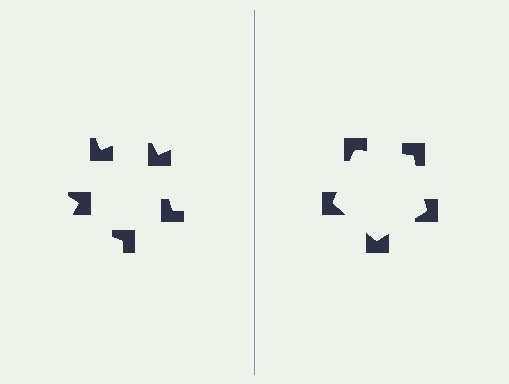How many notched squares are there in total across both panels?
10 — 5 on each side.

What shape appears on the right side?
An illusory pentagon.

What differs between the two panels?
The notched squares are positioned identically on both sides; only the wedge orientations differ. On the right they align to a pentagon; on the left they are misaligned.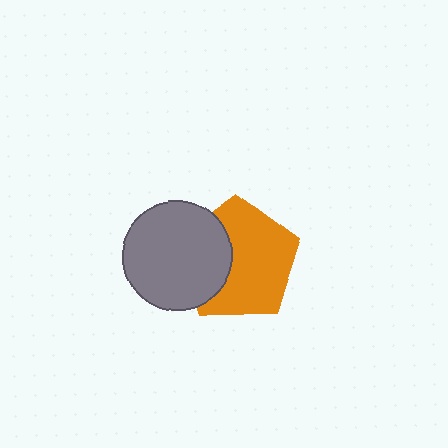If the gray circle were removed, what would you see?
You would see the complete orange pentagon.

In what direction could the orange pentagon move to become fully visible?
The orange pentagon could move right. That would shift it out from behind the gray circle entirely.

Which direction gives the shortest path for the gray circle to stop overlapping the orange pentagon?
Moving left gives the shortest separation.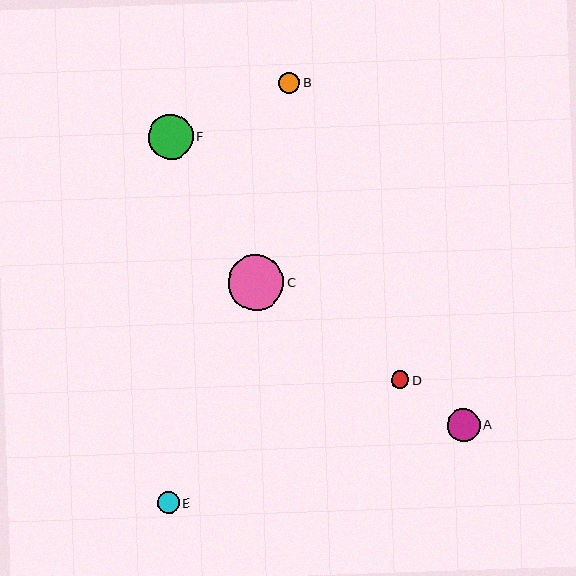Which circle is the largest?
Circle C is the largest with a size of approximately 56 pixels.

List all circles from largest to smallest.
From largest to smallest: C, F, A, E, B, D.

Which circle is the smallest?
Circle D is the smallest with a size of approximately 17 pixels.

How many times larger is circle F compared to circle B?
Circle F is approximately 2.1 times the size of circle B.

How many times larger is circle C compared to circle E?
Circle C is approximately 2.6 times the size of circle E.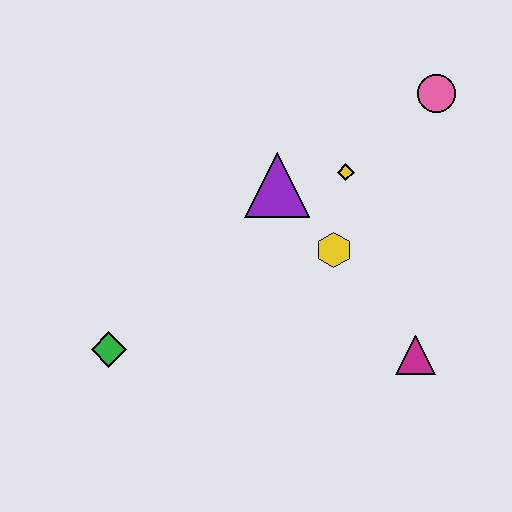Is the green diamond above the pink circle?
No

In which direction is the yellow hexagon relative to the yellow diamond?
The yellow hexagon is below the yellow diamond.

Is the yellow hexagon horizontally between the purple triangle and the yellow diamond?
Yes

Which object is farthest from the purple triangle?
The green diamond is farthest from the purple triangle.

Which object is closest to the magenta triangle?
The yellow hexagon is closest to the magenta triangle.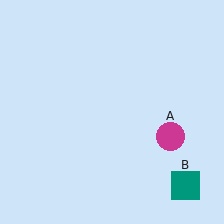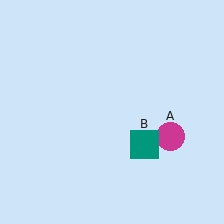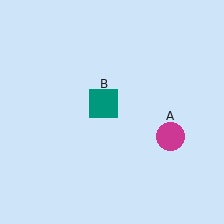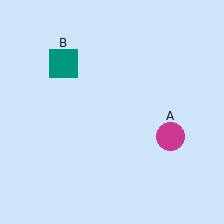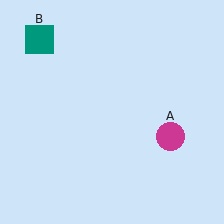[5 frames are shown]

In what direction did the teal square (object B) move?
The teal square (object B) moved up and to the left.